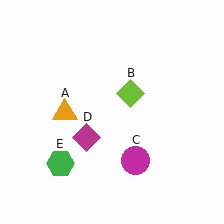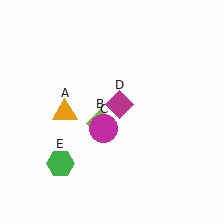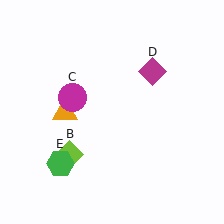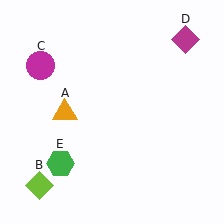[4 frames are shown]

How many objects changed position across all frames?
3 objects changed position: lime diamond (object B), magenta circle (object C), magenta diamond (object D).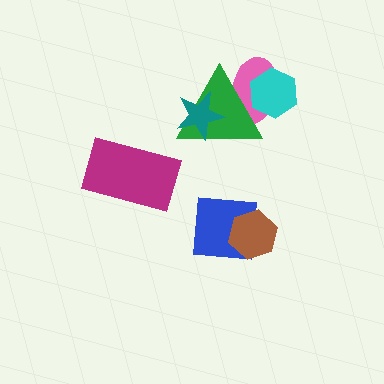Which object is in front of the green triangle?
The teal star is in front of the green triangle.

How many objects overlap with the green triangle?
3 objects overlap with the green triangle.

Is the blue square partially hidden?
Yes, it is partially covered by another shape.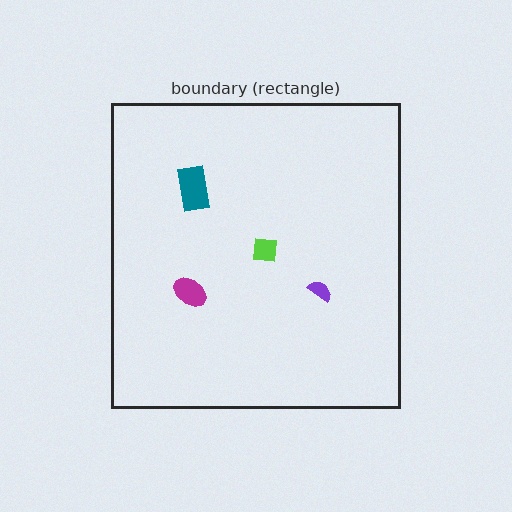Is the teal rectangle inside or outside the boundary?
Inside.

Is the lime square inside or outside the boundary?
Inside.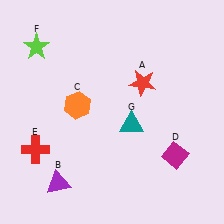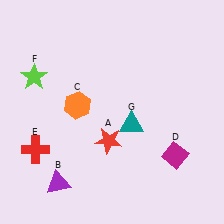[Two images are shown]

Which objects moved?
The objects that moved are: the red star (A), the lime star (F).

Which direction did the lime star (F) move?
The lime star (F) moved down.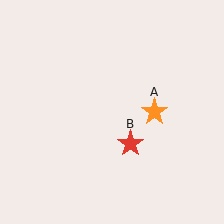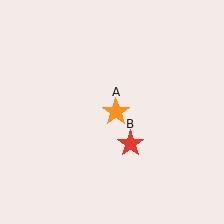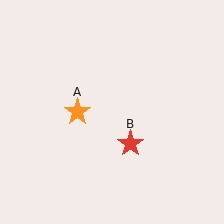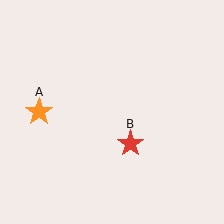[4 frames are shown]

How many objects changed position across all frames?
1 object changed position: orange star (object A).